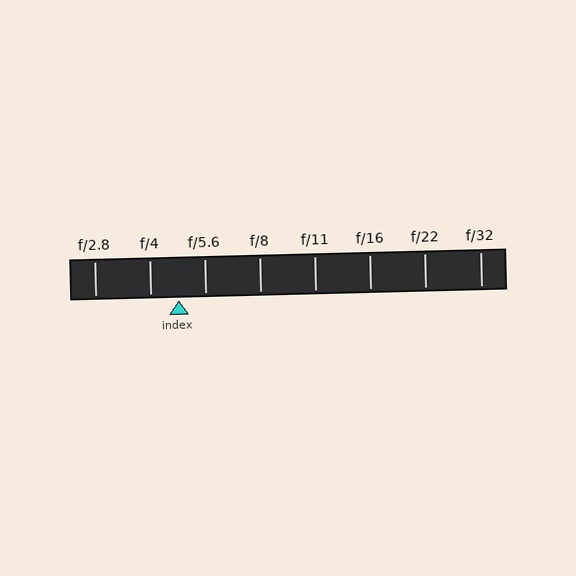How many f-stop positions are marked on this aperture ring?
There are 8 f-stop positions marked.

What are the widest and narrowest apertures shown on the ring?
The widest aperture shown is f/2.8 and the narrowest is f/32.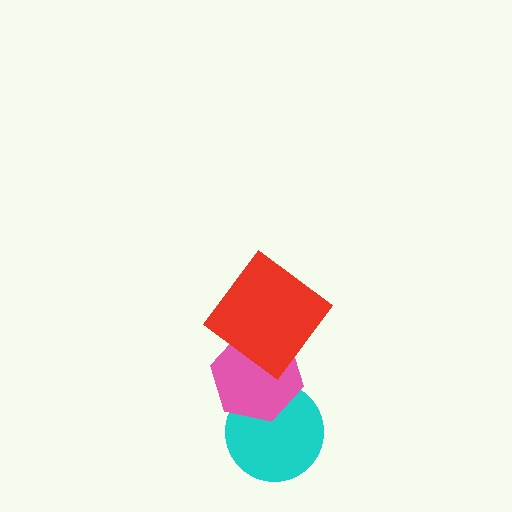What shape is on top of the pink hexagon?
The red diamond is on top of the pink hexagon.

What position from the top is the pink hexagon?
The pink hexagon is 2nd from the top.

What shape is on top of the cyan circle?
The pink hexagon is on top of the cyan circle.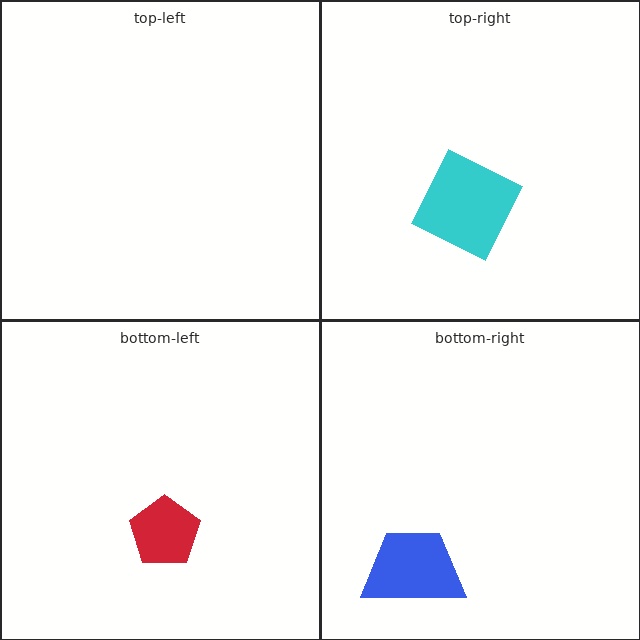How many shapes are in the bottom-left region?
1.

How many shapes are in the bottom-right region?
1.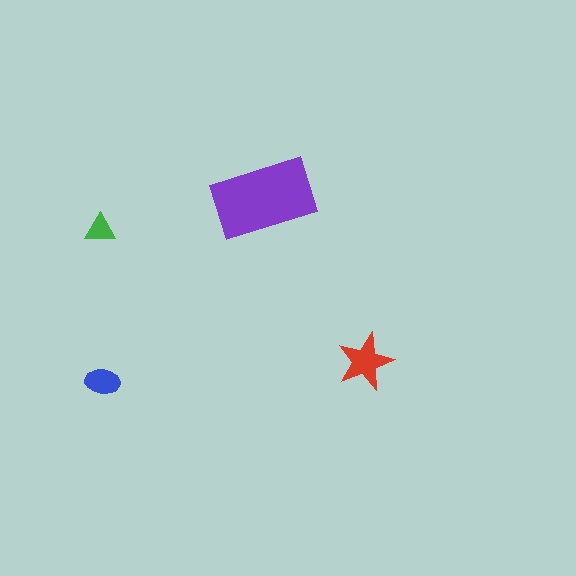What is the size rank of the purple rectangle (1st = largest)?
1st.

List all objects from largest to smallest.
The purple rectangle, the red star, the blue ellipse, the green triangle.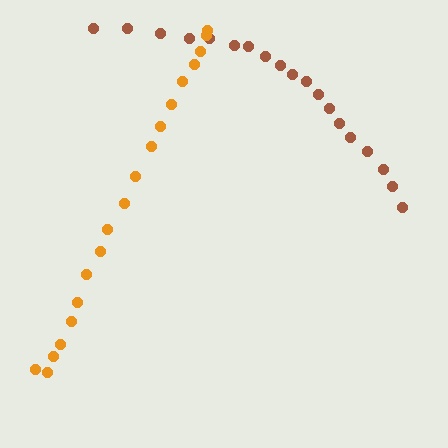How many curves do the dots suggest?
There are 2 distinct paths.